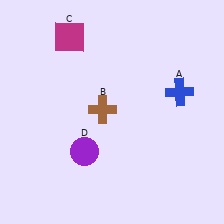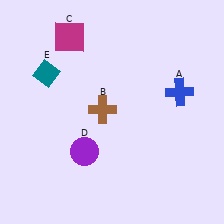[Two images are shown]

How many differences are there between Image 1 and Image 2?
There is 1 difference between the two images.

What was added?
A teal diamond (E) was added in Image 2.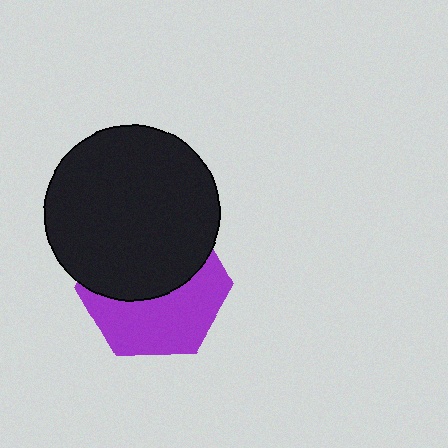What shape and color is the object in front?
The object in front is a black circle.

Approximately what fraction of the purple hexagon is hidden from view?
Roughly 51% of the purple hexagon is hidden behind the black circle.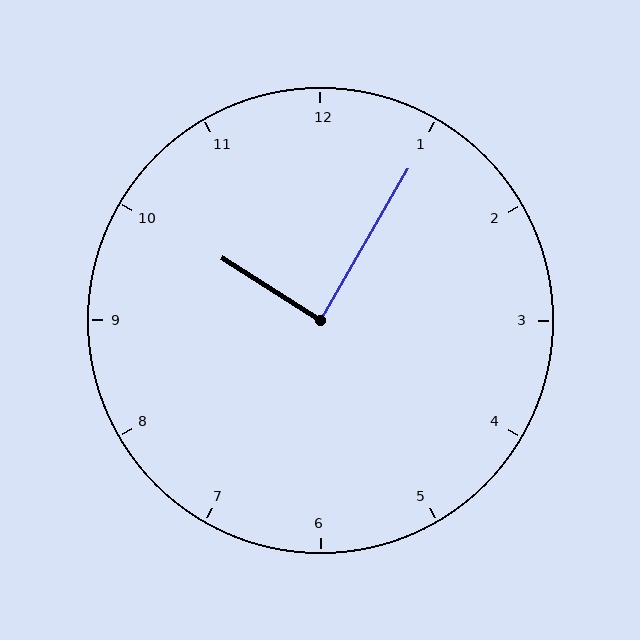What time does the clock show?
10:05.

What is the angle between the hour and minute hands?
Approximately 88 degrees.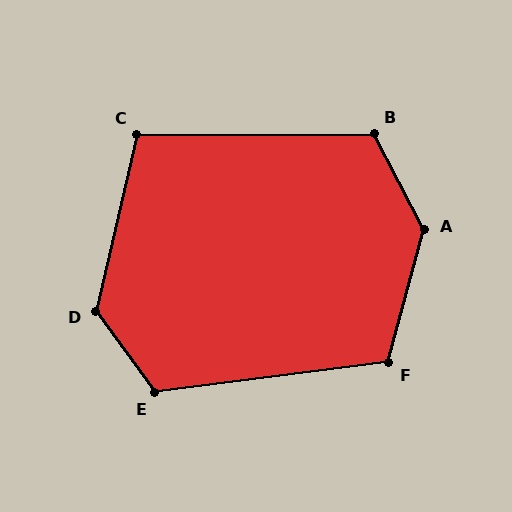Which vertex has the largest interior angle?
A, at approximately 138 degrees.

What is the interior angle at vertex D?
Approximately 130 degrees (obtuse).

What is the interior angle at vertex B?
Approximately 117 degrees (obtuse).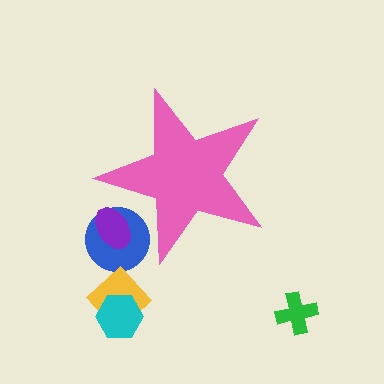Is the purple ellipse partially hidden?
Yes, the purple ellipse is partially hidden behind the pink star.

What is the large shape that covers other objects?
A pink star.